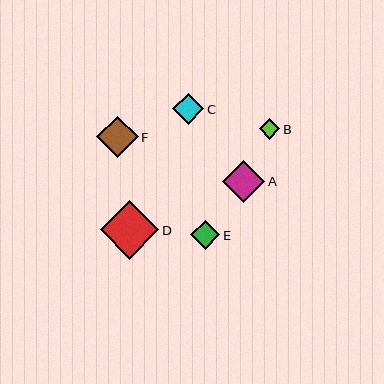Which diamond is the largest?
Diamond D is the largest with a size of approximately 58 pixels.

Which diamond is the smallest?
Diamond B is the smallest with a size of approximately 20 pixels.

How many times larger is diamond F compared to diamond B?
Diamond F is approximately 2.0 times the size of diamond B.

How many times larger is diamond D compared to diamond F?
Diamond D is approximately 1.4 times the size of diamond F.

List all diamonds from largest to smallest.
From largest to smallest: D, A, F, C, E, B.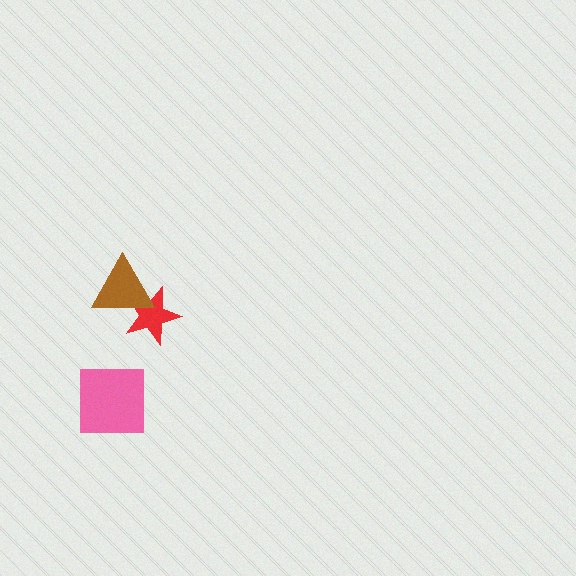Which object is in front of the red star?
The brown triangle is in front of the red star.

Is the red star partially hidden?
Yes, it is partially covered by another shape.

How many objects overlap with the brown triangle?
1 object overlaps with the brown triangle.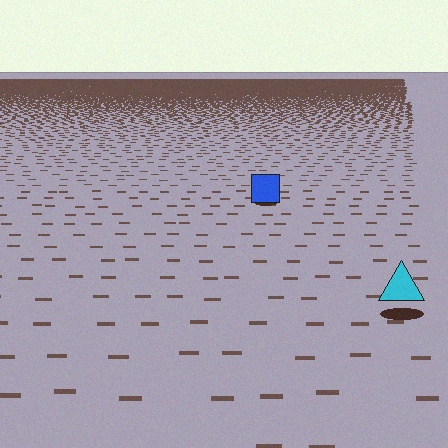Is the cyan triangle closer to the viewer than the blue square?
Yes. The cyan triangle is closer — you can tell from the texture gradient: the ground texture is coarser near it.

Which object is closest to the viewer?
The cyan triangle is closest. The texture marks near it are larger and more spread out.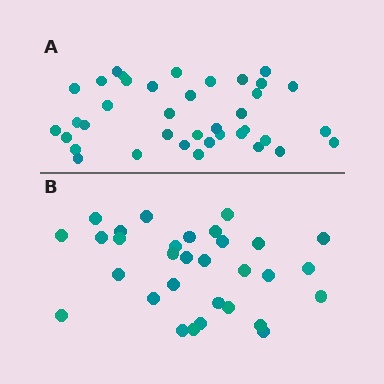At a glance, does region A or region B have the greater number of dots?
Region A (the top region) has more dots.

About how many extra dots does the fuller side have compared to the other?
Region A has roughly 8 or so more dots than region B.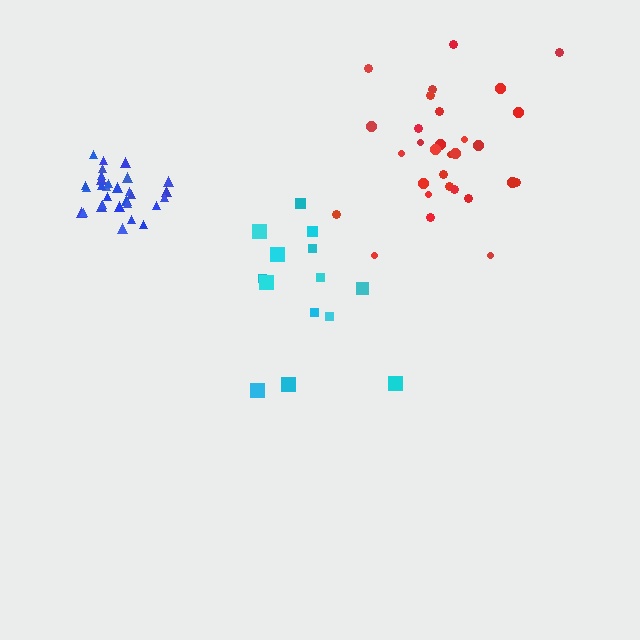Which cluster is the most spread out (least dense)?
Cyan.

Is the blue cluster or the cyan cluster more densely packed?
Blue.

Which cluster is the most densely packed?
Blue.